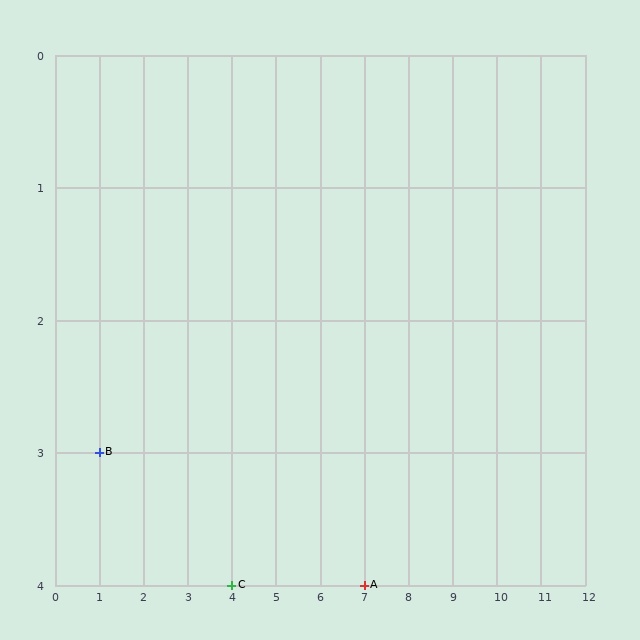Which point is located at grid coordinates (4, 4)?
Point C is at (4, 4).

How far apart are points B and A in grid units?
Points B and A are 6 columns and 1 row apart (about 6.1 grid units diagonally).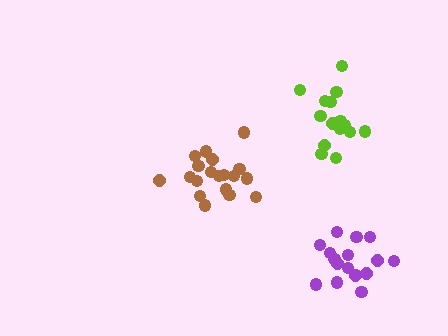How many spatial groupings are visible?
There are 3 spatial groupings.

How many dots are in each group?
Group 1: 15 dots, Group 2: 19 dots, Group 3: 17 dots (51 total).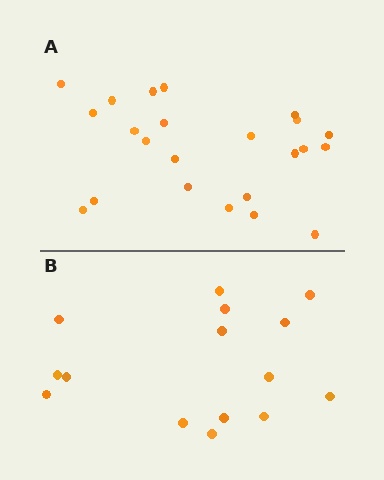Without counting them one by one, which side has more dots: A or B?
Region A (the top region) has more dots.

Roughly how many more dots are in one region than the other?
Region A has roughly 8 or so more dots than region B.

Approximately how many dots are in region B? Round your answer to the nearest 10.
About 20 dots. (The exact count is 15, which rounds to 20.)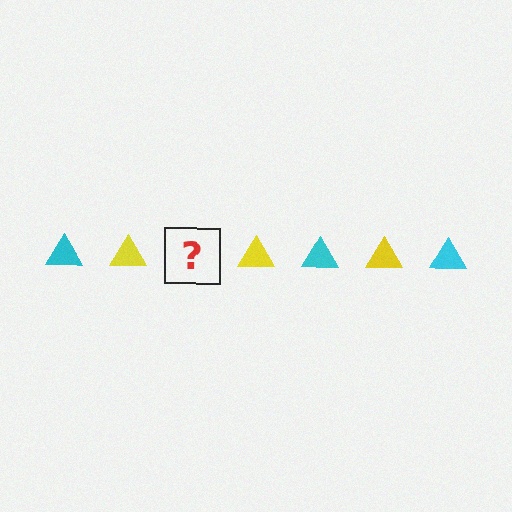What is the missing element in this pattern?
The missing element is a cyan triangle.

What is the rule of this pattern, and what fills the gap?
The rule is that the pattern cycles through cyan, yellow triangles. The gap should be filled with a cyan triangle.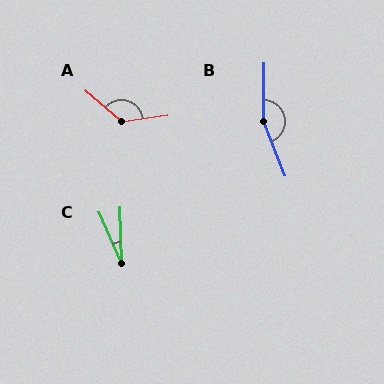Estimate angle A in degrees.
Approximately 132 degrees.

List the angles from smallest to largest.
C (22°), A (132°), B (158°).